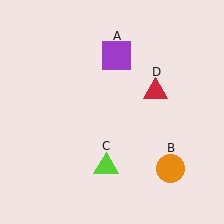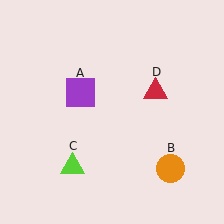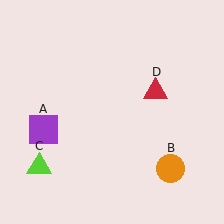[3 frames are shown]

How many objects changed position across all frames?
2 objects changed position: purple square (object A), lime triangle (object C).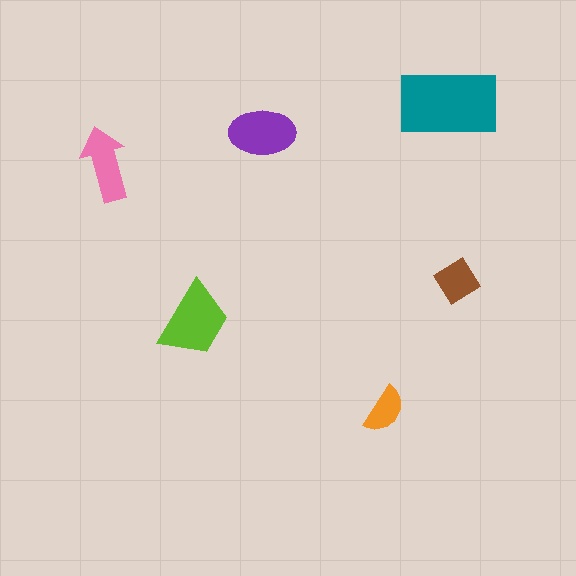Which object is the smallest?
The orange semicircle.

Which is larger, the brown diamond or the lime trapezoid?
The lime trapezoid.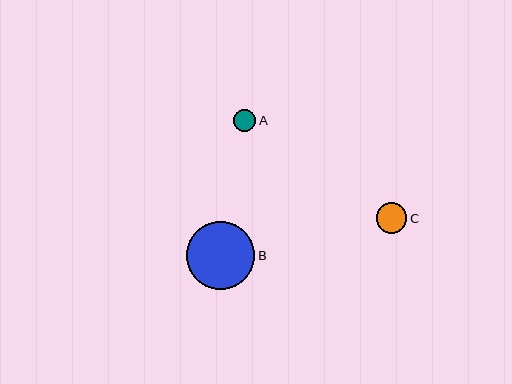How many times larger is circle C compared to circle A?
Circle C is approximately 1.4 times the size of circle A.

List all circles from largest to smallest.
From largest to smallest: B, C, A.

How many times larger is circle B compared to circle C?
Circle B is approximately 2.2 times the size of circle C.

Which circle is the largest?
Circle B is the largest with a size of approximately 68 pixels.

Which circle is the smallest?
Circle A is the smallest with a size of approximately 23 pixels.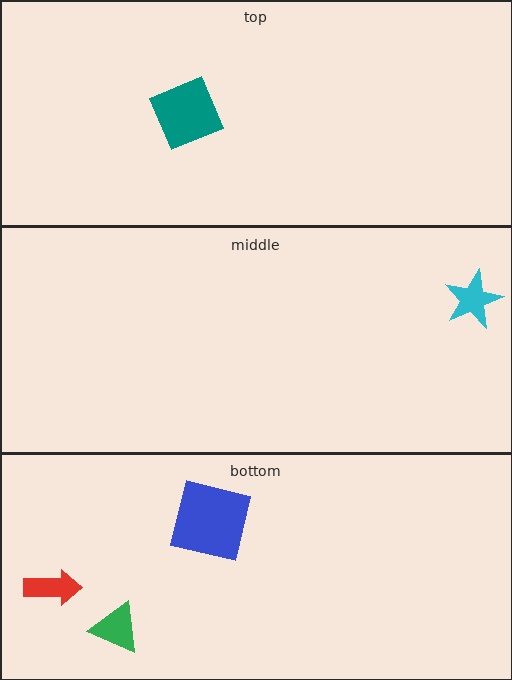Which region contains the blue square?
The bottom region.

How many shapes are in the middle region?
1.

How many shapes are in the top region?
1.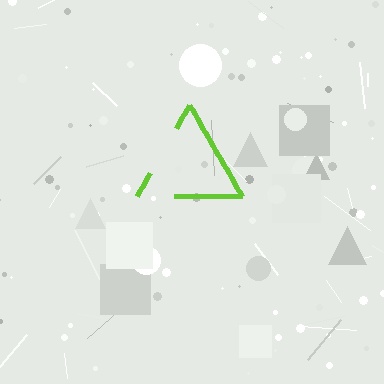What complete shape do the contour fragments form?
The contour fragments form a triangle.